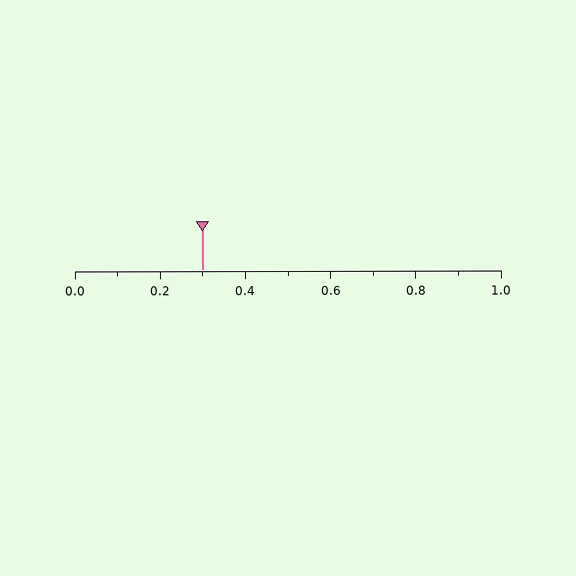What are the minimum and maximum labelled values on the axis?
The axis runs from 0.0 to 1.0.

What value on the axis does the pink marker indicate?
The marker indicates approximately 0.3.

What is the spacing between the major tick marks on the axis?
The major ticks are spaced 0.2 apart.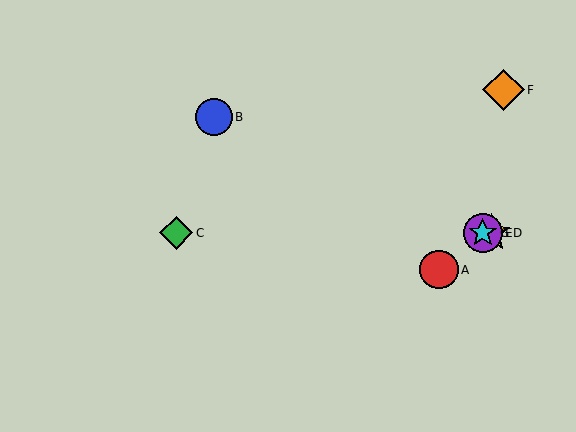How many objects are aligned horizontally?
4 objects (C, D, E, G) are aligned horizontally.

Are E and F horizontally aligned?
No, E is at y≈233 and F is at y≈90.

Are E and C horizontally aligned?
Yes, both are at y≈233.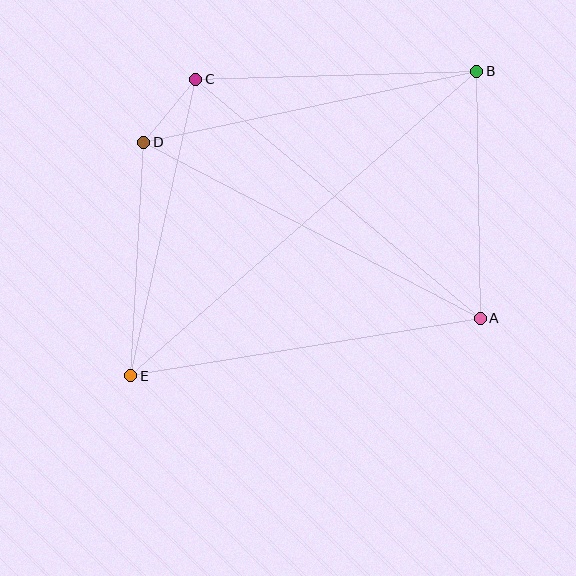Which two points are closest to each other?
Points C and D are closest to each other.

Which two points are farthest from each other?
Points B and E are farthest from each other.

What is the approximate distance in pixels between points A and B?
The distance between A and B is approximately 247 pixels.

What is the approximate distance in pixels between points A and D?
The distance between A and D is approximately 380 pixels.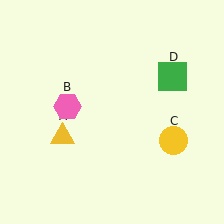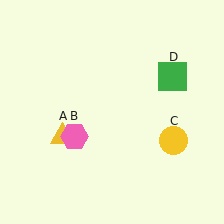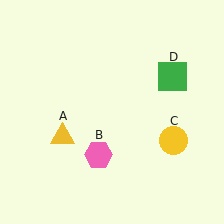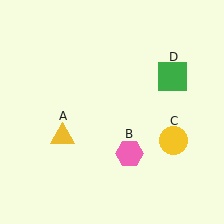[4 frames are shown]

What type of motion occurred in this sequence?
The pink hexagon (object B) rotated counterclockwise around the center of the scene.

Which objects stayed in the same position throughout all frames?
Yellow triangle (object A) and yellow circle (object C) and green square (object D) remained stationary.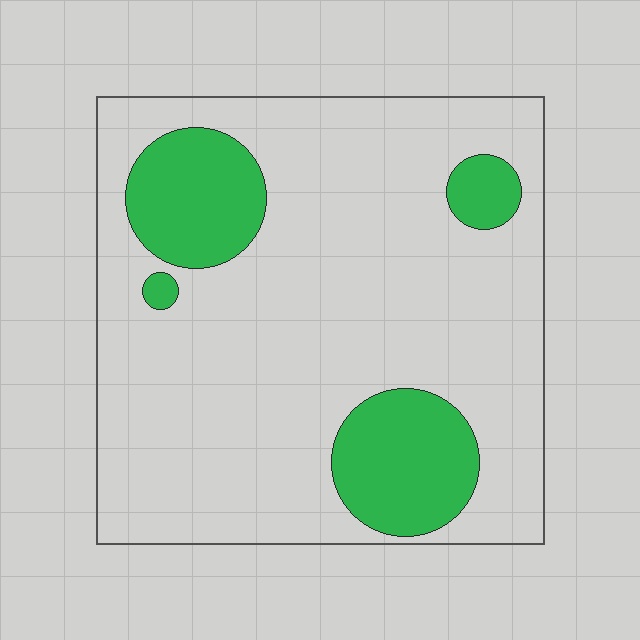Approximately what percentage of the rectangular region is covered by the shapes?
Approximately 20%.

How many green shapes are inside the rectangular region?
4.